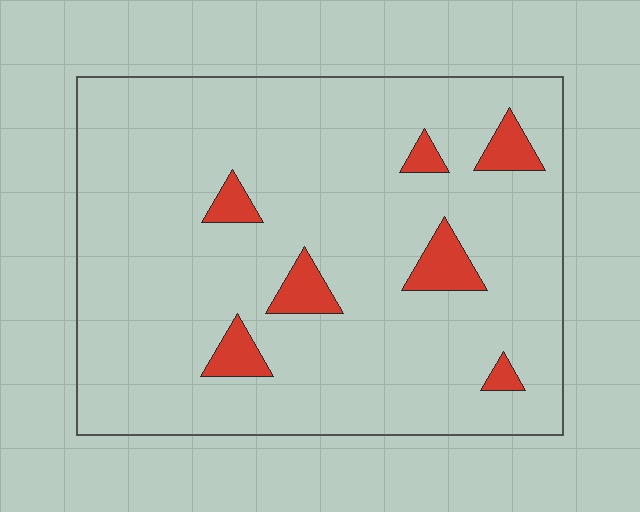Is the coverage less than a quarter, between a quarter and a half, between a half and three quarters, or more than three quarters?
Less than a quarter.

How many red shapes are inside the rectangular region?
7.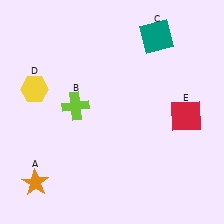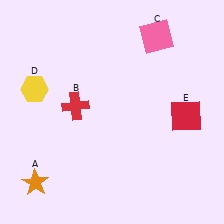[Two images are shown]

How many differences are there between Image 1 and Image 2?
There are 2 differences between the two images.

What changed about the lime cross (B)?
In Image 1, B is lime. In Image 2, it changed to red.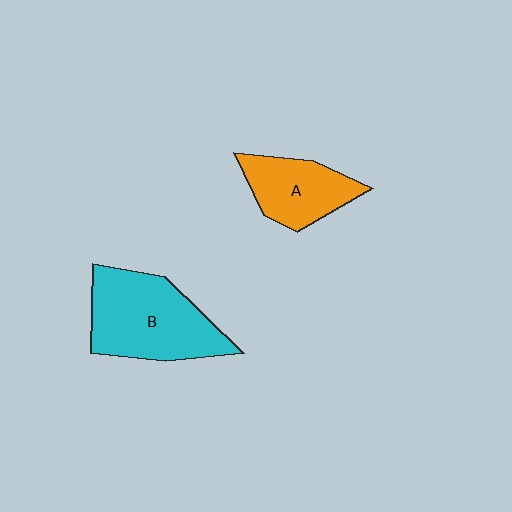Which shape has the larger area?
Shape B (cyan).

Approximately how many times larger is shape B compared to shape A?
Approximately 1.6 times.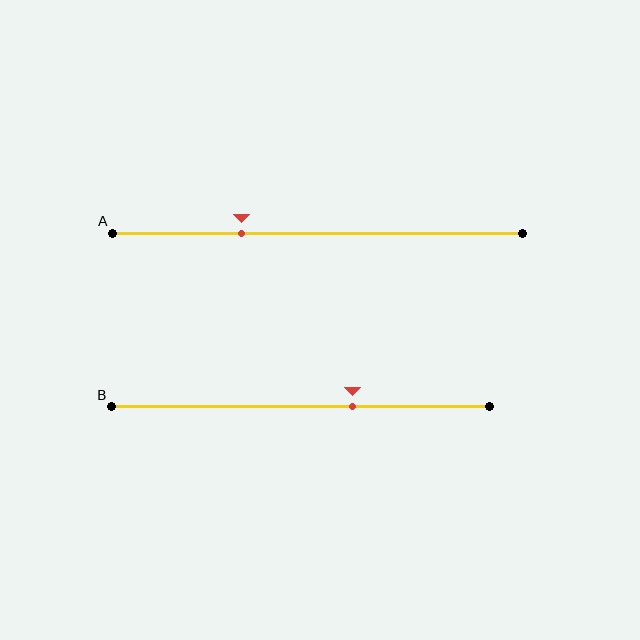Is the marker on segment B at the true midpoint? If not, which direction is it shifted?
No, the marker on segment B is shifted to the right by about 14% of the segment length.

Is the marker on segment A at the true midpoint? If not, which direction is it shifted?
No, the marker on segment A is shifted to the left by about 19% of the segment length.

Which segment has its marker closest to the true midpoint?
Segment B has its marker closest to the true midpoint.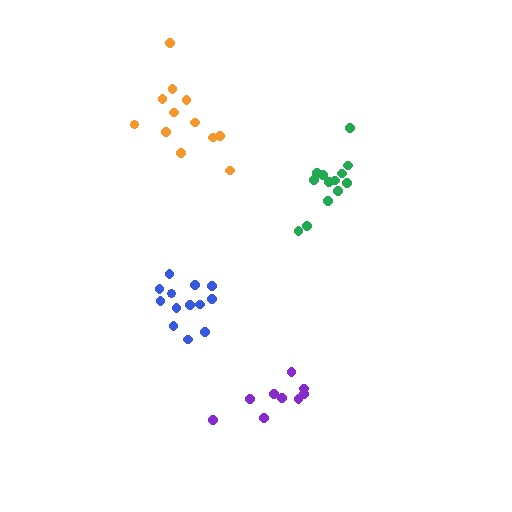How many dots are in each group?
Group 1: 13 dots, Group 2: 13 dots, Group 3: 12 dots, Group 4: 9 dots (47 total).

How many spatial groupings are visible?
There are 4 spatial groupings.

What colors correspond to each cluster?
The clusters are colored: blue, green, orange, purple.